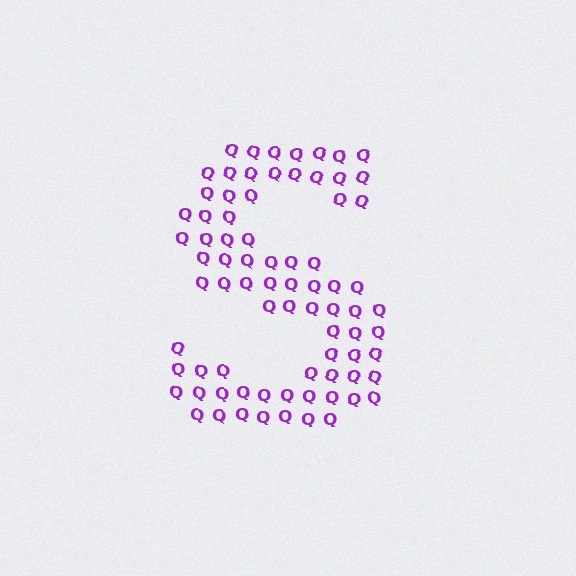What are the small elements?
The small elements are letter Q's.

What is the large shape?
The large shape is the letter S.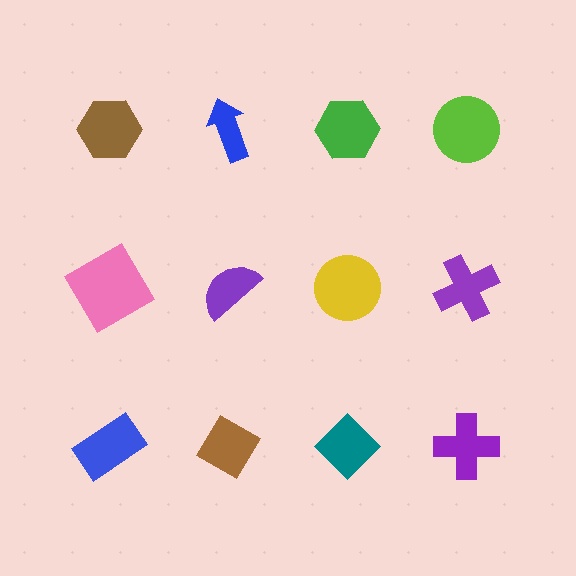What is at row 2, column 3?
A yellow circle.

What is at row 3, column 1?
A blue rectangle.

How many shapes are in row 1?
4 shapes.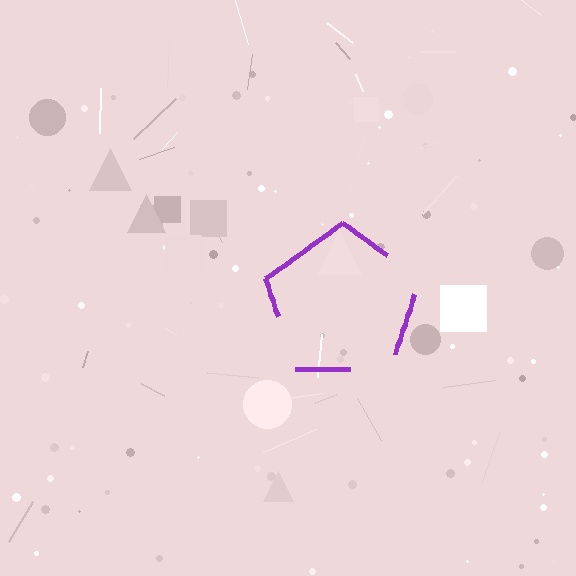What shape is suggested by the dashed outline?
The dashed outline suggests a pentagon.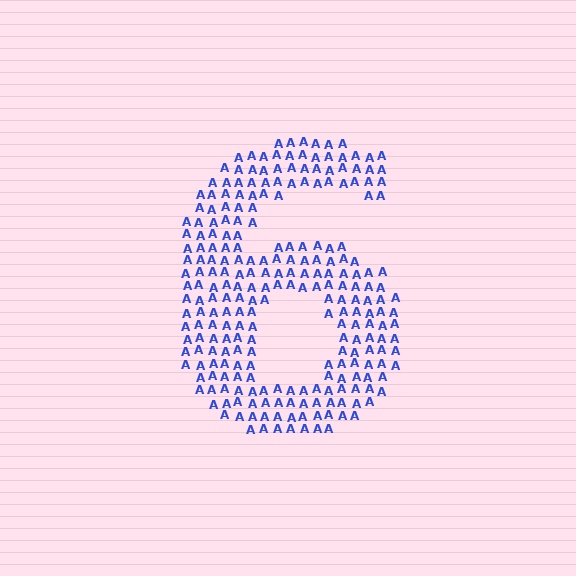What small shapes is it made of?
It is made of small letter A's.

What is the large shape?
The large shape is the digit 6.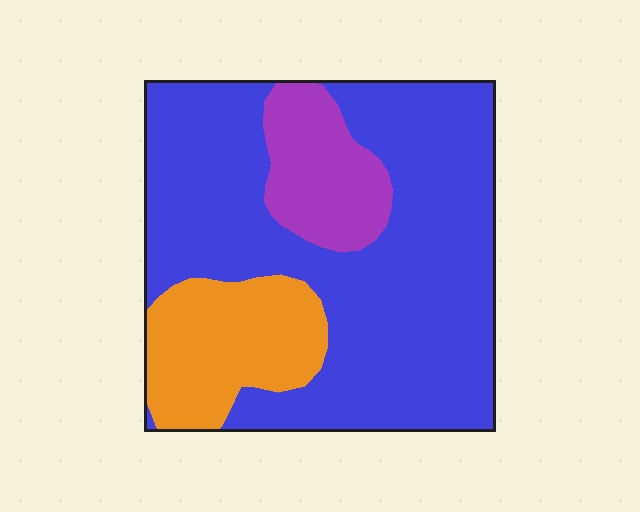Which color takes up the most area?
Blue, at roughly 70%.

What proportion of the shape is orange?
Orange takes up between a sixth and a third of the shape.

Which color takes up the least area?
Purple, at roughly 15%.